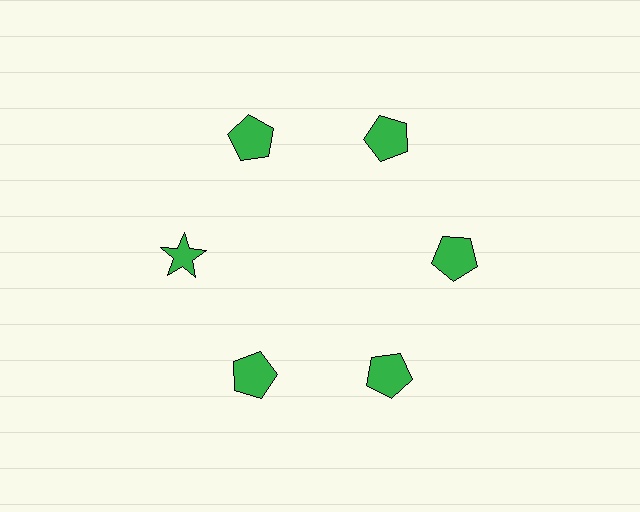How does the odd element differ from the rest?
It has a different shape: star instead of pentagon.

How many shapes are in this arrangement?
There are 6 shapes arranged in a ring pattern.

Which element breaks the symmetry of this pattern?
The green star at roughly the 9 o'clock position breaks the symmetry. All other shapes are green pentagons.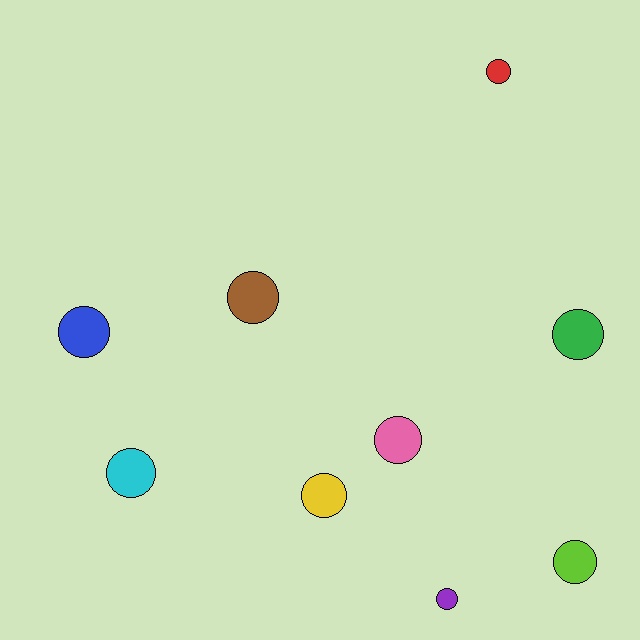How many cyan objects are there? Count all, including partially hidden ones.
There is 1 cyan object.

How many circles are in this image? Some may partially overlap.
There are 9 circles.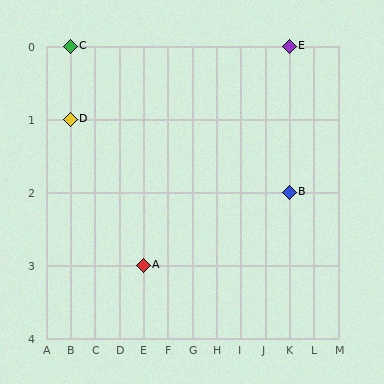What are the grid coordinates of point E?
Point E is at grid coordinates (K, 0).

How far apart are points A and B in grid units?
Points A and B are 6 columns and 1 row apart (about 6.1 grid units diagonally).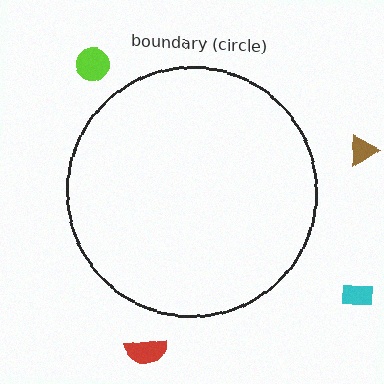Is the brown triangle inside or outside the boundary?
Outside.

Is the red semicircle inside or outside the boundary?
Outside.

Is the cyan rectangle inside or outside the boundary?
Outside.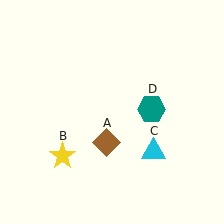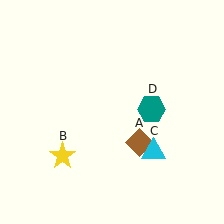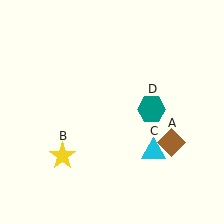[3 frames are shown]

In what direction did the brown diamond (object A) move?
The brown diamond (object A) moved right.